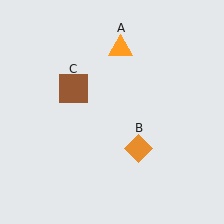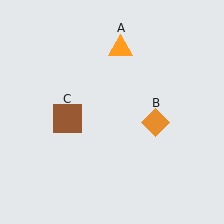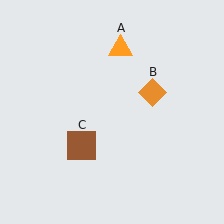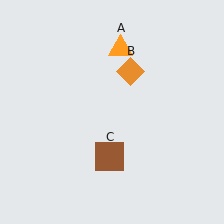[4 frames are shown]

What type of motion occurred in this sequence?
The orange diamond (object B), brown square (object C) rotated counterclockwise around the center of the scene.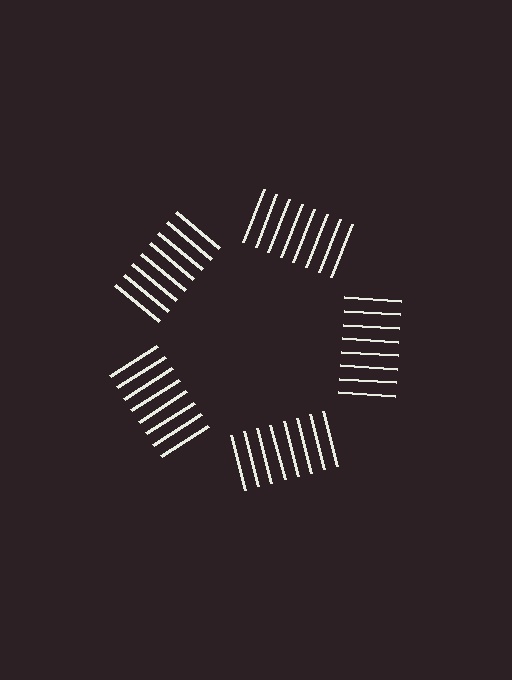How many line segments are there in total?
40 — 8 along each of the 5 edges.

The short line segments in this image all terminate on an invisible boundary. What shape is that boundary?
An illusory pentagon — the line segments terminate on its edges but no continuous stroke is drawn.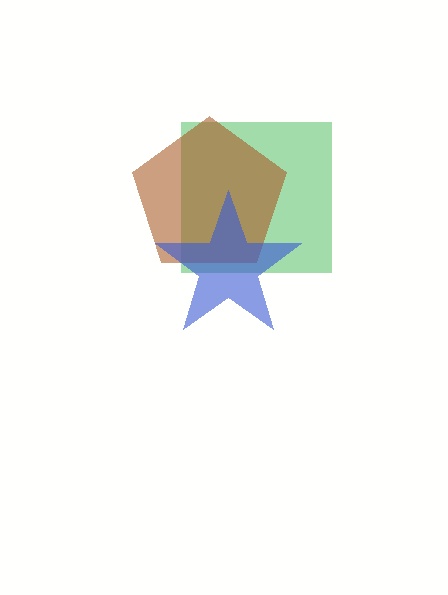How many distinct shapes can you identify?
There are 3 distinct shapes: a green square, a brown pentagon, a blue star.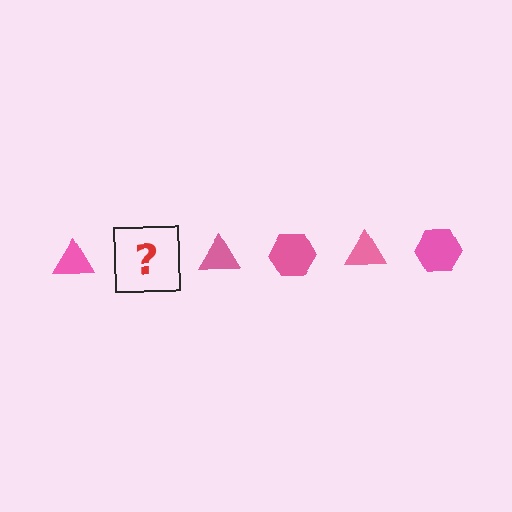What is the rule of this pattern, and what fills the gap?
The rule is that the pattern cycles through triangle, hexagon shapes in pink. The gap should be filled with a pink hexagon.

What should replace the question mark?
The question mark should be replaced with a pink hexagon.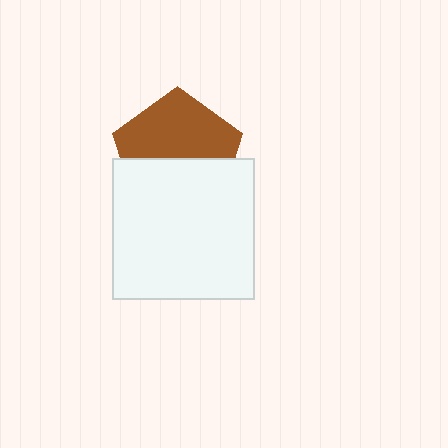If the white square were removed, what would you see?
You would see the complete brown pentagon.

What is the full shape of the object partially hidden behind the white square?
The partially hidden object is a brown pentagon.